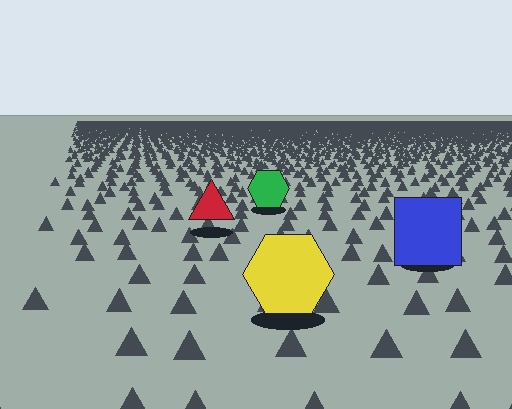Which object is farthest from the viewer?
The green hexagon is farthest from the viewer. It appears smaller and the ground texture around it is denser.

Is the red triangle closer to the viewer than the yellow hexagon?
No. The yellow hexagon is closer — you can tell from the texture gradient: the ground texture is coarser near it.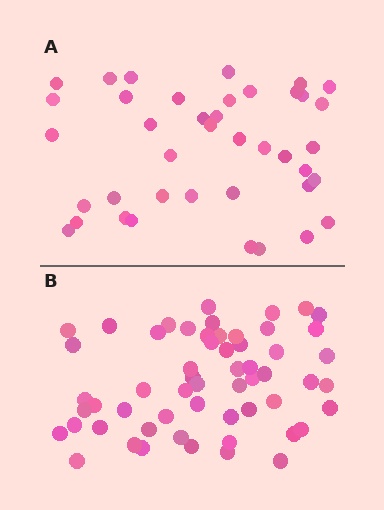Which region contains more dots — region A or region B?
Region B (the bottom region) has more dots.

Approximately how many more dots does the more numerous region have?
Region B has approximately 15 more dots than region A.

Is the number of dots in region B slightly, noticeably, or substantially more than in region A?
Region B has noticeably more, but not dramatically so. The ratio is roughly 1.4 to 1.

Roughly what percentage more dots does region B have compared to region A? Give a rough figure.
About 40% more.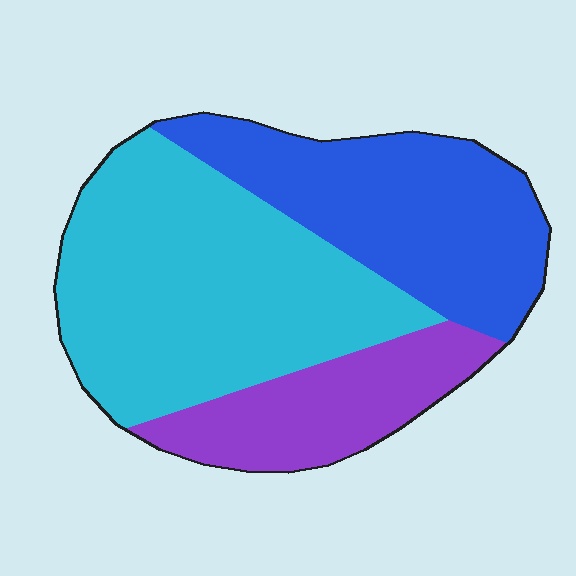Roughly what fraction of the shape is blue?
Blue takes up about one third (1/3) of the shape.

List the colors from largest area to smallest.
From largest to smallest: cyan, blue, purple.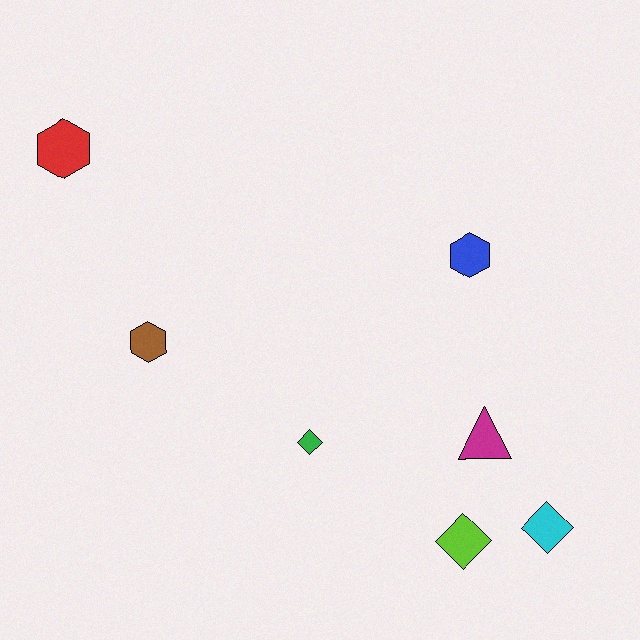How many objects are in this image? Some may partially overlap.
There are 7 objects.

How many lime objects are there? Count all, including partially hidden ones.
There is 1 lime object.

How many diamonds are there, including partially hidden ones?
There are 3 diamonds.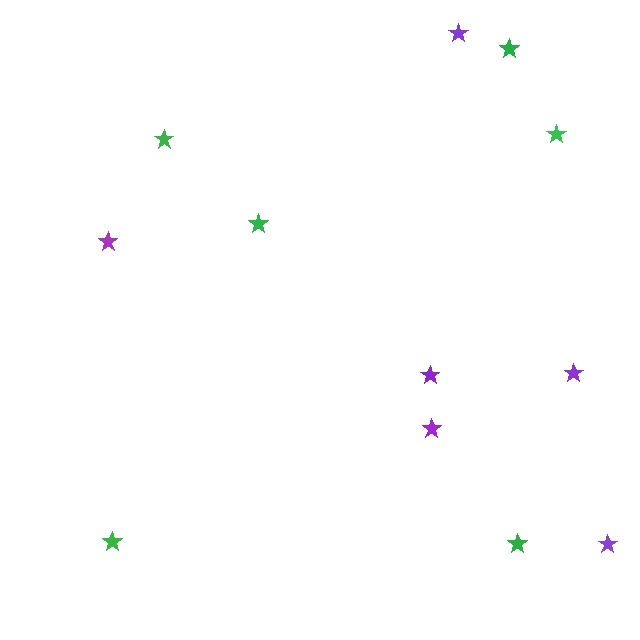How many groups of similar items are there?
There are 2 groups: one group of green stars (6) and one group of purple stars (6).